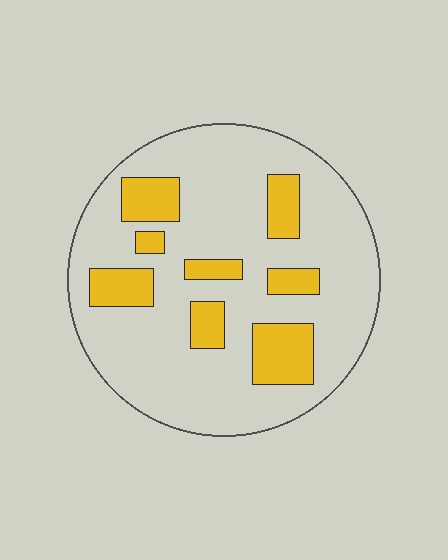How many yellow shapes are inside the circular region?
8.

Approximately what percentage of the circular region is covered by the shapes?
Approximately 20%.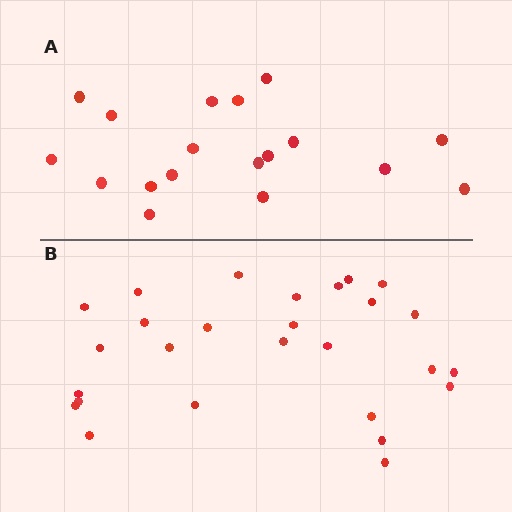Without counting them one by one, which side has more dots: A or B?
Region B (the bottom region) has more dots.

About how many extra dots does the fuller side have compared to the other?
Region B has roughly 8 or so more dots than region A.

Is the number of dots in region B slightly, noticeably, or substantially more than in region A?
Region B has substantially more. The ratio is roughly 1.5 to 1.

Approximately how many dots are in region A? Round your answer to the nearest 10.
About 20 dots. (The exact count is 18, which rounds to 20.)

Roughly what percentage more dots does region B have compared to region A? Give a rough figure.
About 50% more.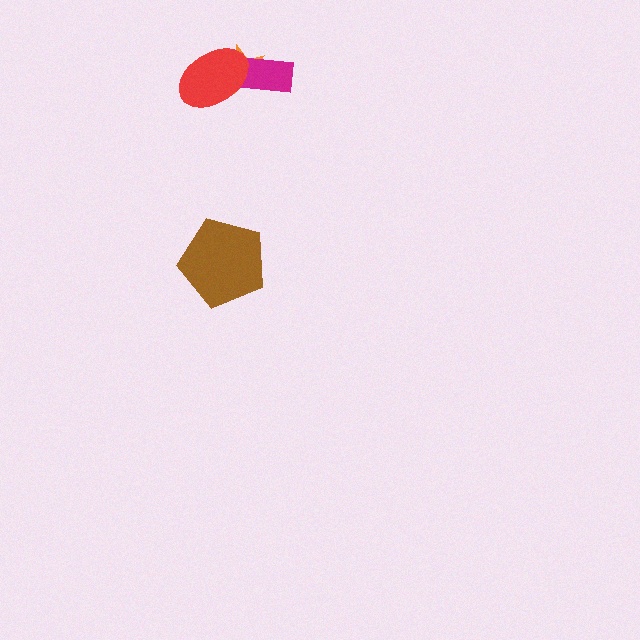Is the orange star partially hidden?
Yes, it is partially covered by another shape.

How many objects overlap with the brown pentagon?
0 objects overlap with the brown pentagon.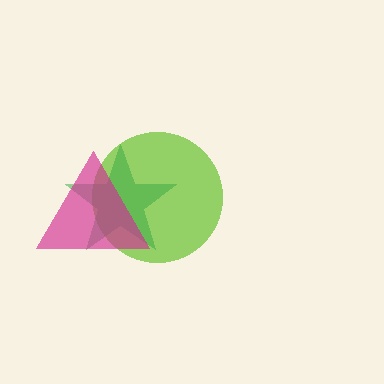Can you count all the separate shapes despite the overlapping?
Yes, there are 3 separate shapes.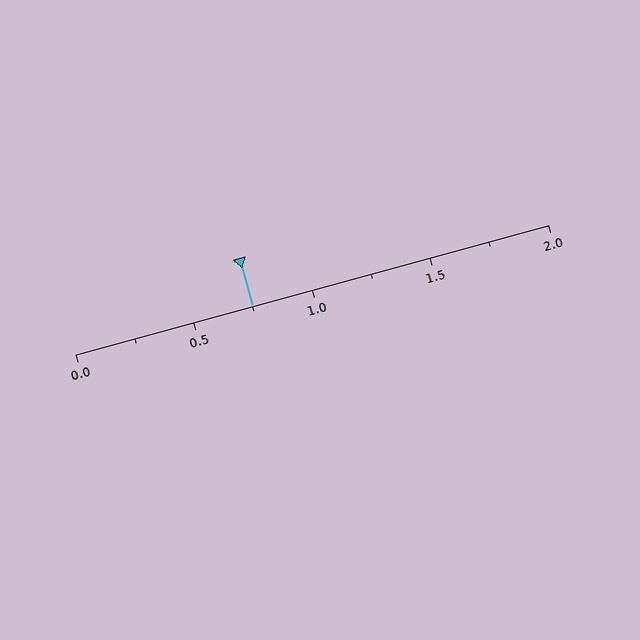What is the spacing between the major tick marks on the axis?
The major ticks are spaced 0.5 apart.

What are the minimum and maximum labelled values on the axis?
The axis runs from 0.0 to 2.0.